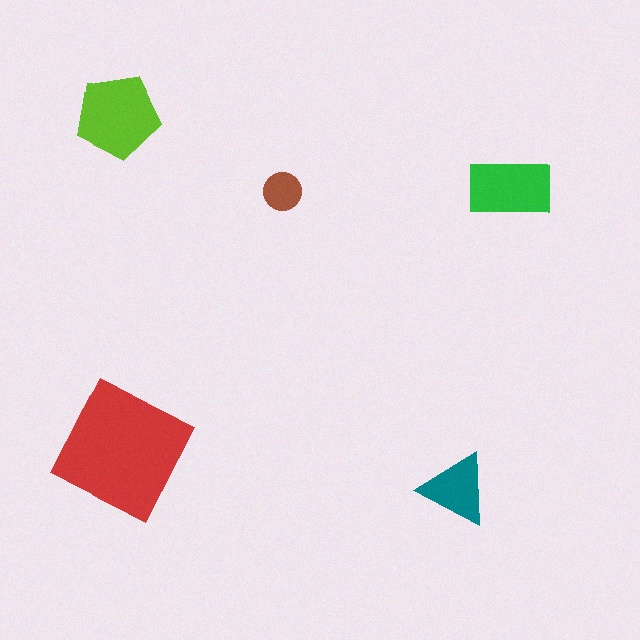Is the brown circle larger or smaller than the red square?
Smaller.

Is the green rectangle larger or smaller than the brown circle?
Larger.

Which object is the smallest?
The brown circle.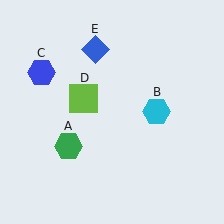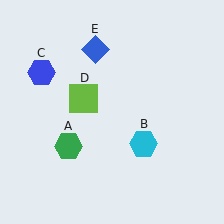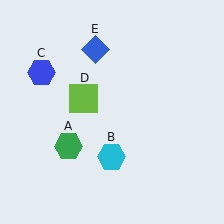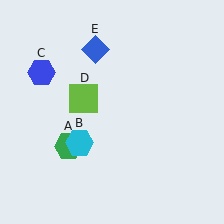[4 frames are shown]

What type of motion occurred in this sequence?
The cyan hexagon (object B) rotated clockwise around the center of the scene.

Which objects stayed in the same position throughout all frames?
Green hexagon (object A) and blue hexagon (object C) and lime square (object D) and blue diamond (object E) remained stationary.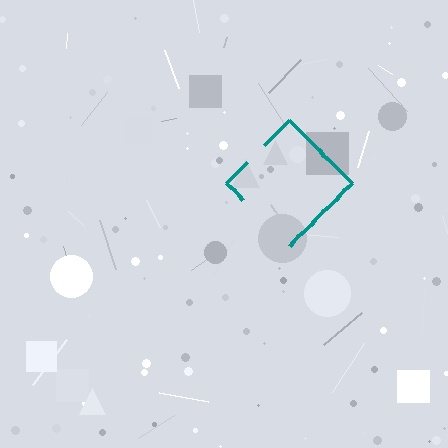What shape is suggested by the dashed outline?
The dashed outline suggests a diamond.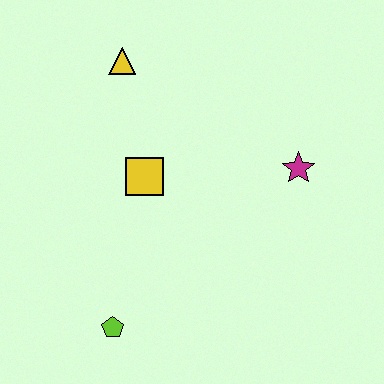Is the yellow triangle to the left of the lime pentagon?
No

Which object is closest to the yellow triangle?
The yellow square is closest to the yellow triangle.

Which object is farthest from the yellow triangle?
The lime pentagon is farthest from the yellow triangle.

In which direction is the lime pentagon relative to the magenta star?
The lime pentagon is to the left of the magenta star.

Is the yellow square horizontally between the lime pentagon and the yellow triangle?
No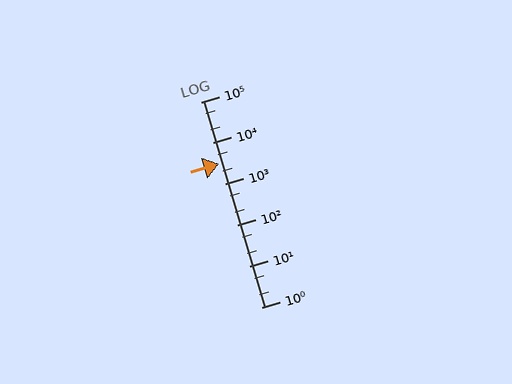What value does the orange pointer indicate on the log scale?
The pointer indicates approximately 3100.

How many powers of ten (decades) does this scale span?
The scale spans 5 decades, from 1 to 100000.